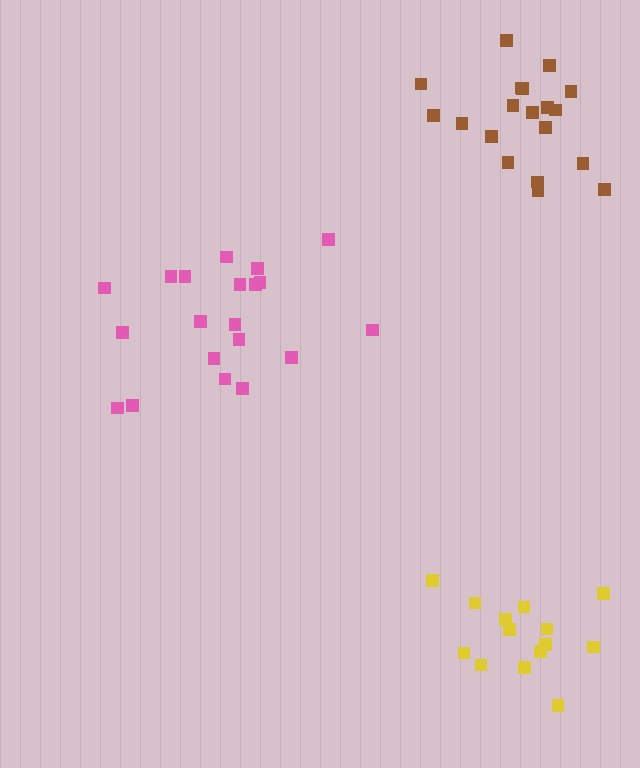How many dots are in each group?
Group 1: 19 dots, Group 2: 20 dots, Group 3: 14 dots (53 total).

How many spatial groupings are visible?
There are 3 spatial groupings.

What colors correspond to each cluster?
The clusters are colored: brown, pink, yellow.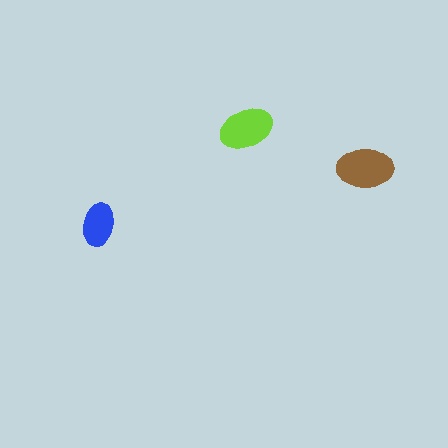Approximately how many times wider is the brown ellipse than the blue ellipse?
About 1.5 times wider.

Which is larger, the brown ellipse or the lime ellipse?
The brown one.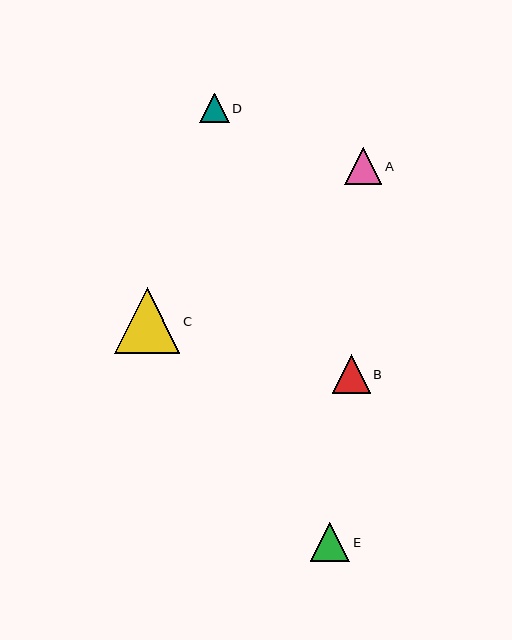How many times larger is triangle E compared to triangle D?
Triangle E is approximately 1.4 times the size of triangle D.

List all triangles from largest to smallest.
From largest to smallest: C, E, B, A, D.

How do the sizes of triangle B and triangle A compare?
Triangle B and triangle A are approximately the same size.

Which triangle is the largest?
Triangle C is the largest with a size of approximately 65 pixels.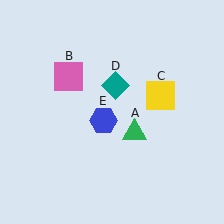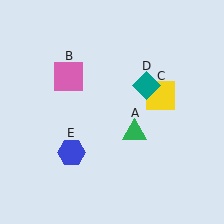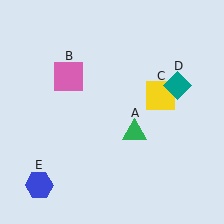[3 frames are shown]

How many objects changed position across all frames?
2 objects changed position: teal diamond (object D), blue hexagon (object E).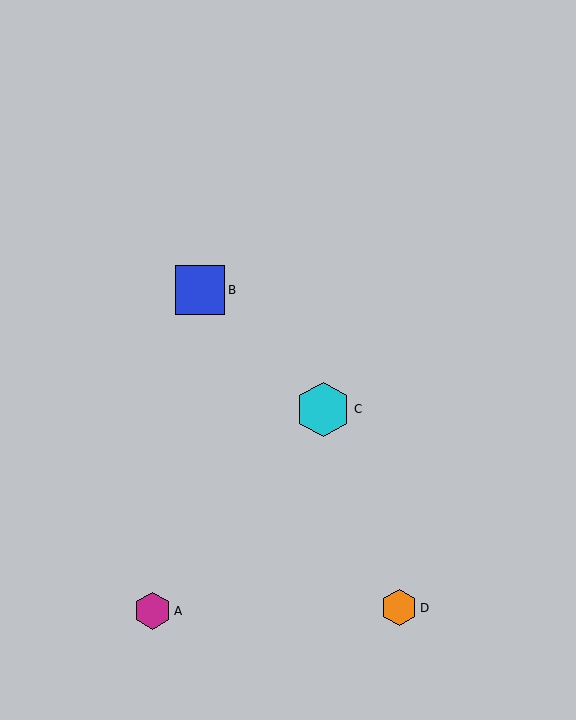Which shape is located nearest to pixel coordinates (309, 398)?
The cyan hexagon (labeled C) at (323, 409) is nearest to that location.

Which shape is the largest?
The cyan hexagon (labeled C) is the largest.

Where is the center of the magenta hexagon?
The center of the magenta hexagon is at (153, 611).